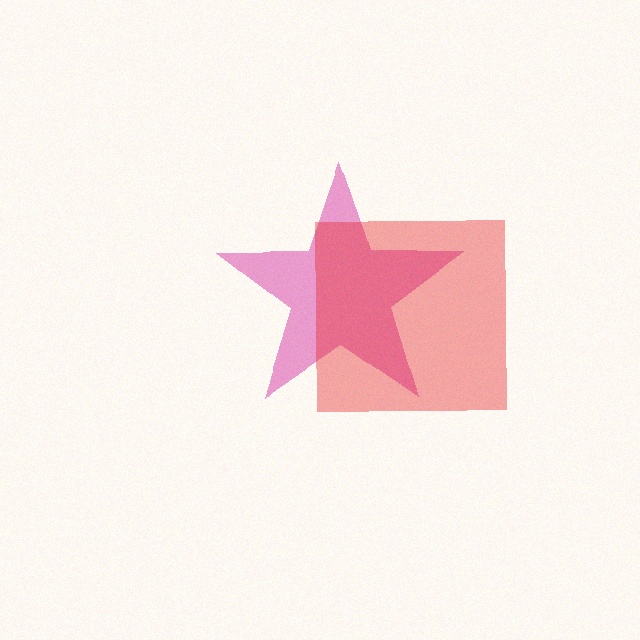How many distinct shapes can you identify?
There are 2 distinct shapes: a pink star, a red square.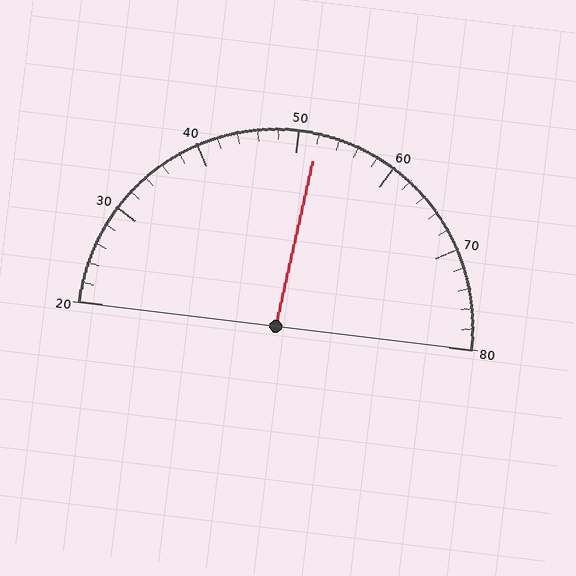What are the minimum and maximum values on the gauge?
The gauge ranges from 20 to 80.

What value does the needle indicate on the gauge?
The needle indicates approximately 52.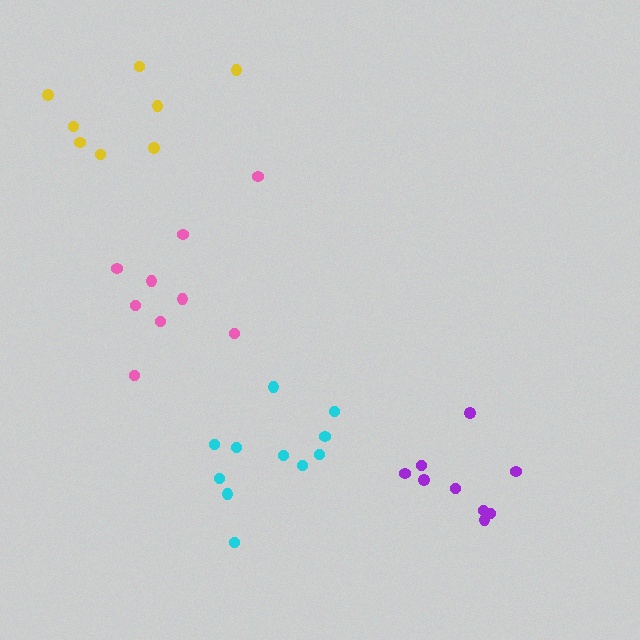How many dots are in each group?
Group 1: 9 dots, Group 2: 8 dots, Group 3: 11 dots, Group 4: 9 dots (37 total).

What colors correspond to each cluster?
The clusters are colored: pink, yellow, cyan, purple.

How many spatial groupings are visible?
There are 4 spatial groupings.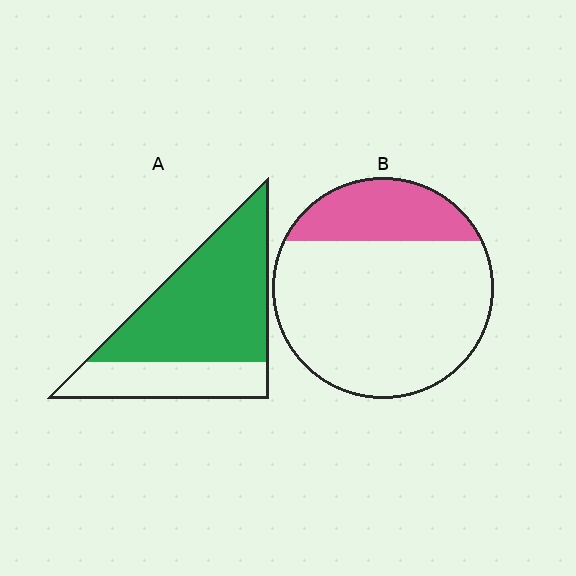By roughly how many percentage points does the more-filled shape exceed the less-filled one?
By roughly 45 percentage points (A over B).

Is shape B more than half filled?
No.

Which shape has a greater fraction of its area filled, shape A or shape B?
Shape A.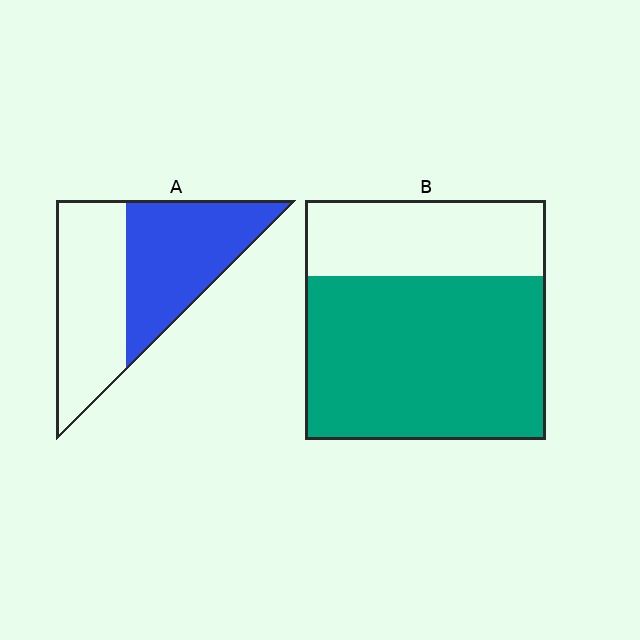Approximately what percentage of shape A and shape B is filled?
A is approximately 50% and B is approximately 70%.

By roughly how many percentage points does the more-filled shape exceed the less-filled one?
By roughly 20 percentage points (B over A).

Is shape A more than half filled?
Roughly half.